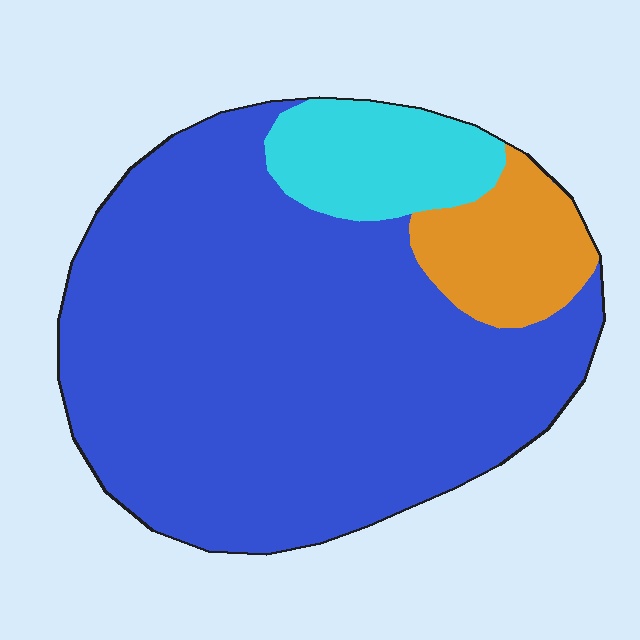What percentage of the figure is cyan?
Cyan takes up about one eighth (1/8) of the figure.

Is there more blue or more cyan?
Blue.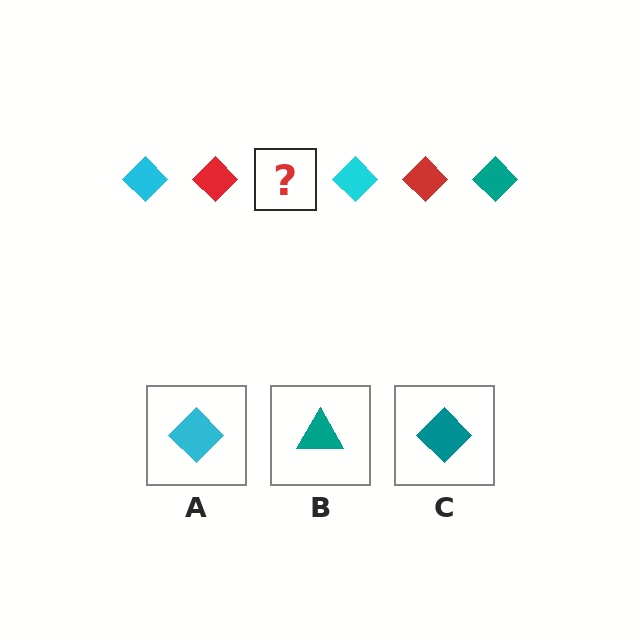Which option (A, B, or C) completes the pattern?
C.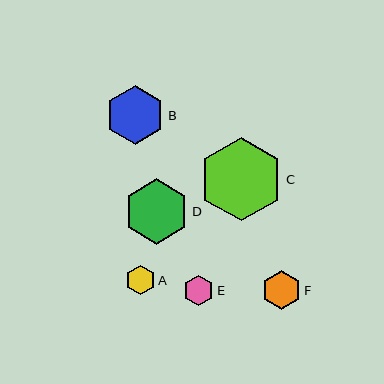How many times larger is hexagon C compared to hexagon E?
Hexagon C is approximately 2.7 times the size of hexagon E.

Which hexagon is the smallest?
Hexagon A is the smallest with a size of approximately 29 pixels.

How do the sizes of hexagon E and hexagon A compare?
Hexagon E and hexagon A are approximately the same size.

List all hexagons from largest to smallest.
From largest to smallest: C, D, B, F, E, A.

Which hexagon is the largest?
Hexagon C is the largest with a size of approximately 84 pixels.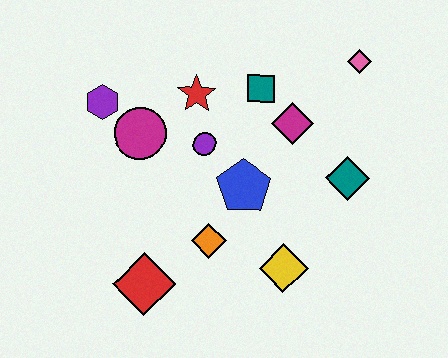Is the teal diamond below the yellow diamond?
No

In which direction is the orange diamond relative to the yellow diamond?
The orange diamond is to the left of the yellow diamond.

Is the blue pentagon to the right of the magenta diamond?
No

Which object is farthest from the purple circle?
The pink diamond is farthest from the purple circle.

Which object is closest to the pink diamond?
The magenta diamond is closest to the pink diamond.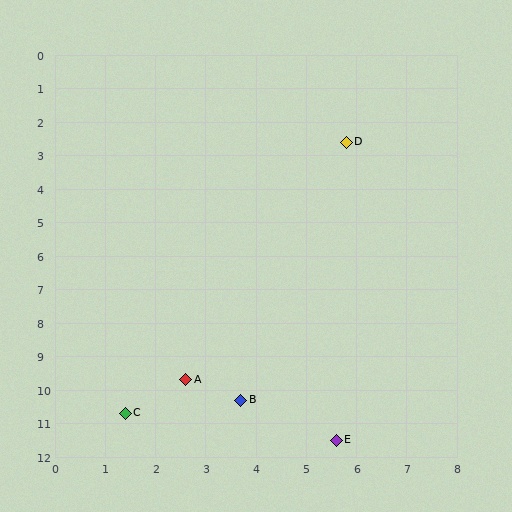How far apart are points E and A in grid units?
Points E and A are about 3.5 grid units apart.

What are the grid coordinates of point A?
Point A is at approximately (2.6, 9.7).